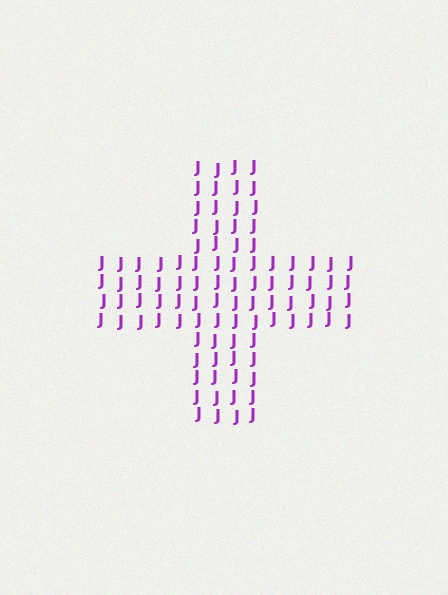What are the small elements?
The small elements are letter J's.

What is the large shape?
The large shape is a cross.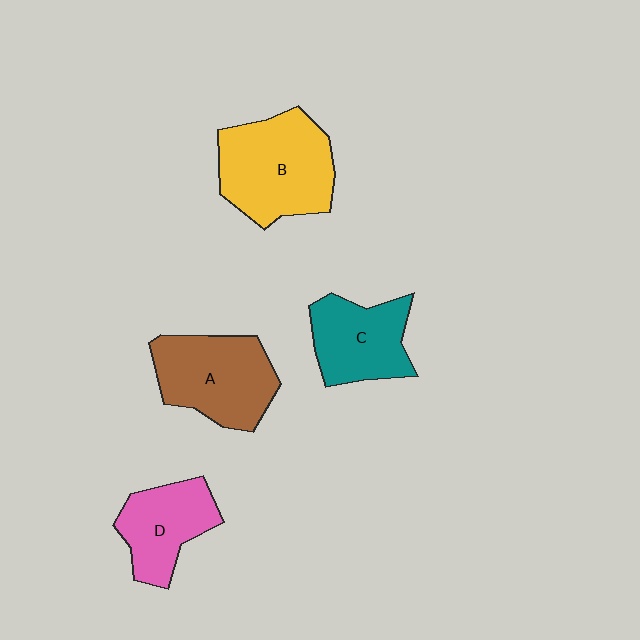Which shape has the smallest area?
Shape D (pink).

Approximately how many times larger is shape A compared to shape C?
Approximately 1.2 times.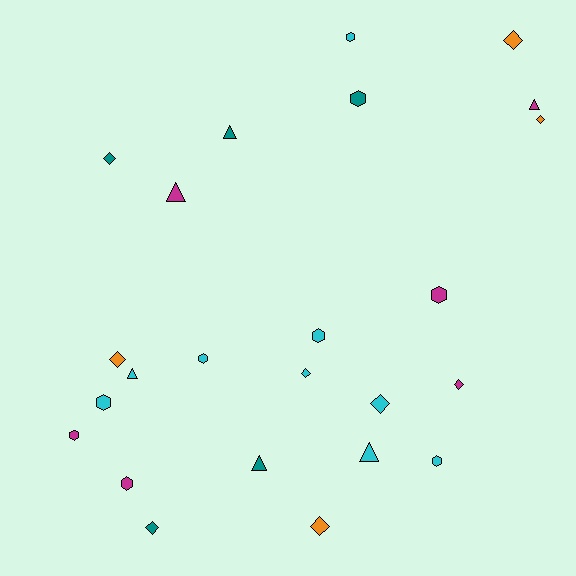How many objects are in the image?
There are 24 objects.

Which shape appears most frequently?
Hexagon, with 9 objects.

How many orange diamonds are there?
There are 4 orange diamonds.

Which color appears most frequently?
Cyan, with 9 objects.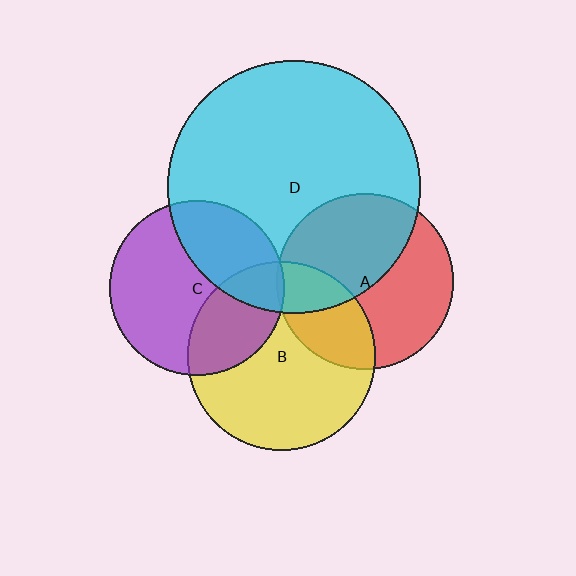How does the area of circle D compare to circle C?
Approximately 2.1 times.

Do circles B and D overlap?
Yes.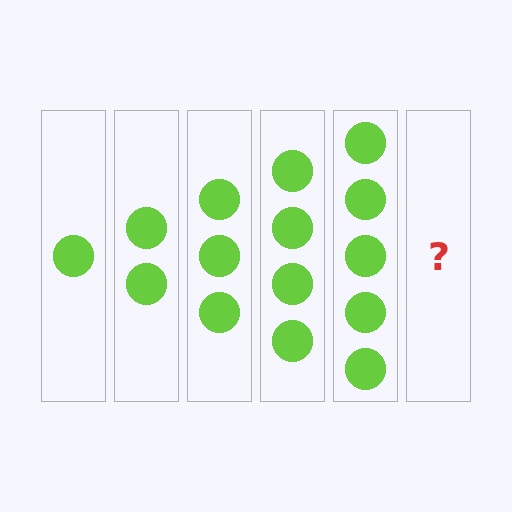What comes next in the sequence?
The next element should be 6 circles.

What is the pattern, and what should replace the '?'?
The pattern is that each step adds one more circle. The '?' should be 6 circles.